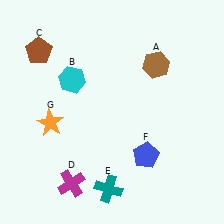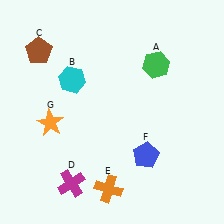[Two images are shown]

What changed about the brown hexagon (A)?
In Image 1, A is brown. In Image 2, it changed to green.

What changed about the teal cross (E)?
In Image 1, E is teal. In Image 2, it changed to orange.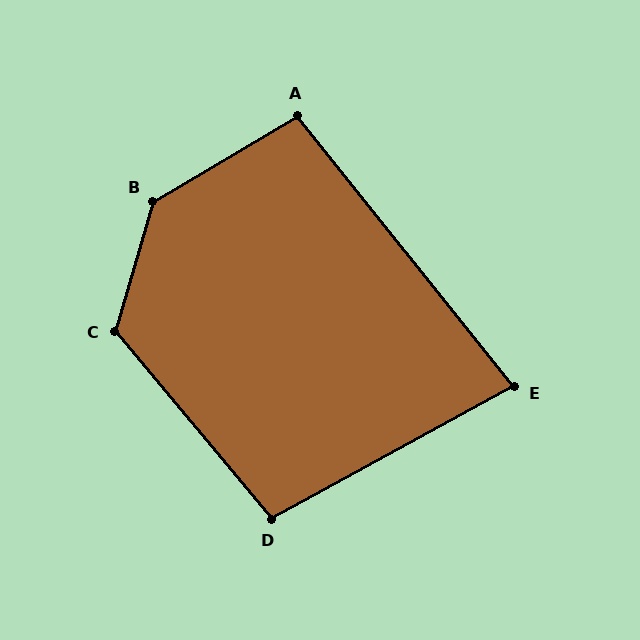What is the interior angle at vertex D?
Approximately 101 degrees (obtuse).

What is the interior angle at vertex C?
Approximately 124 degrees (obtuse).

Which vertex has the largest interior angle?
B, at approximately 136 degrees.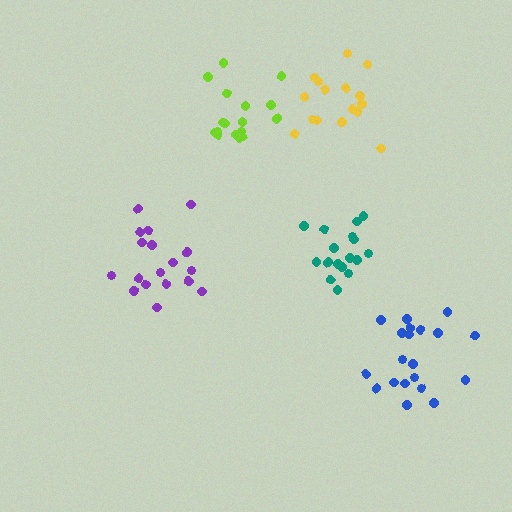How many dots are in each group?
Group 1: 20 dots, Group 2: 17 dots, Group 3: 17 dots, Group 4: 18 dots, Group 5: 16 dots (88 total).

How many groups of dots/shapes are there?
There are 5 groups.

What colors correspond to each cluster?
The clusters are colored: blue, lime, teal, purple, yellow.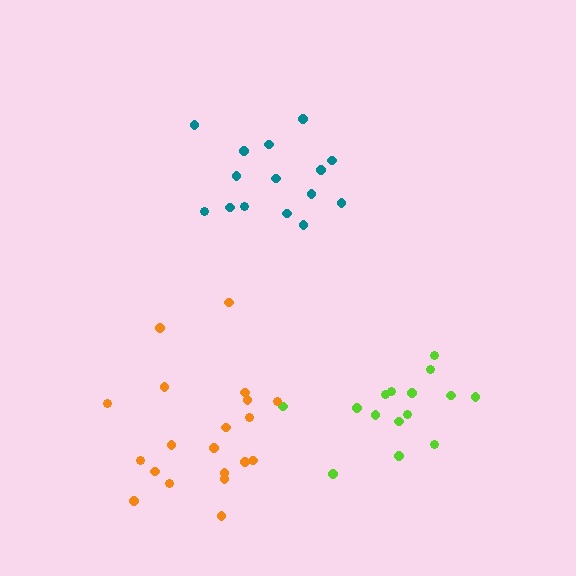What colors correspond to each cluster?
The clusters are colored: lime, teal, orange.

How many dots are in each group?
Group 1: 15 dots, Group 2: 15 dots, Group 3: 20 dots (50 total).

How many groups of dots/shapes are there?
There are 3 groups.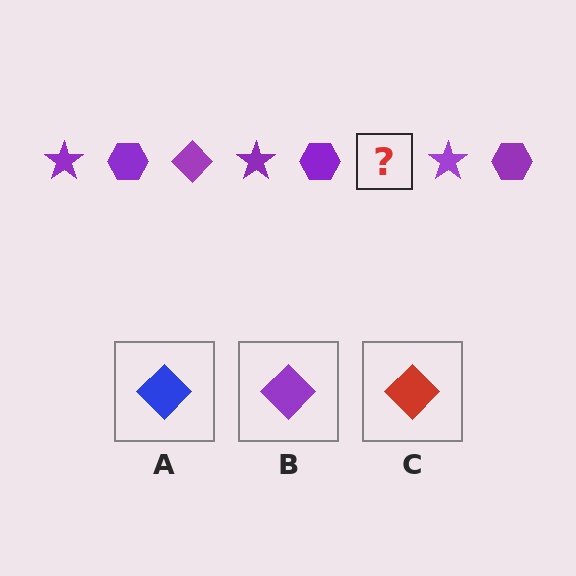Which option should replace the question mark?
Option B.